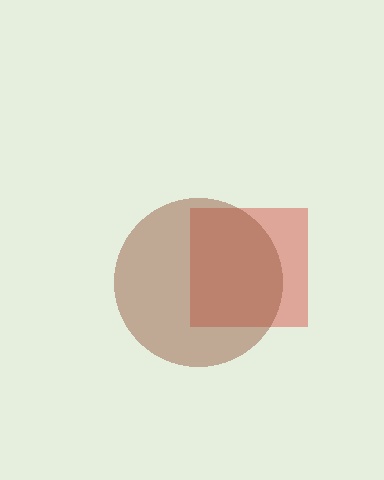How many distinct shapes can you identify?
There are 2 distinct shapes: a red square, a brown circle.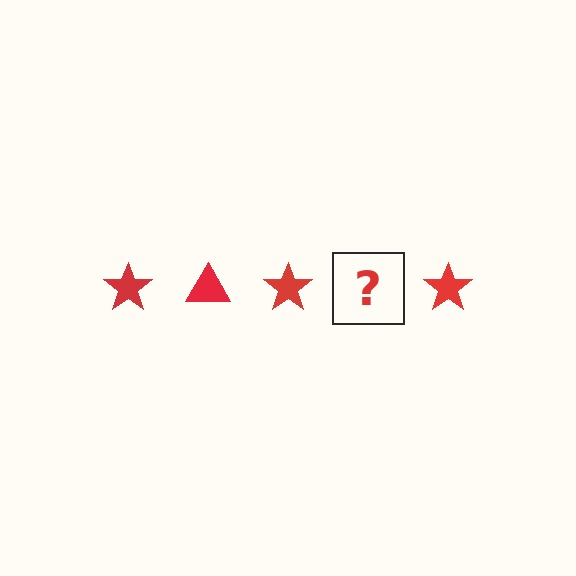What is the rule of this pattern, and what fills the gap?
The rule is that the pattern cycles through star, triangle shapes in red. The gap should be filled with a red triangle.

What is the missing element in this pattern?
The missing element is a red triangle.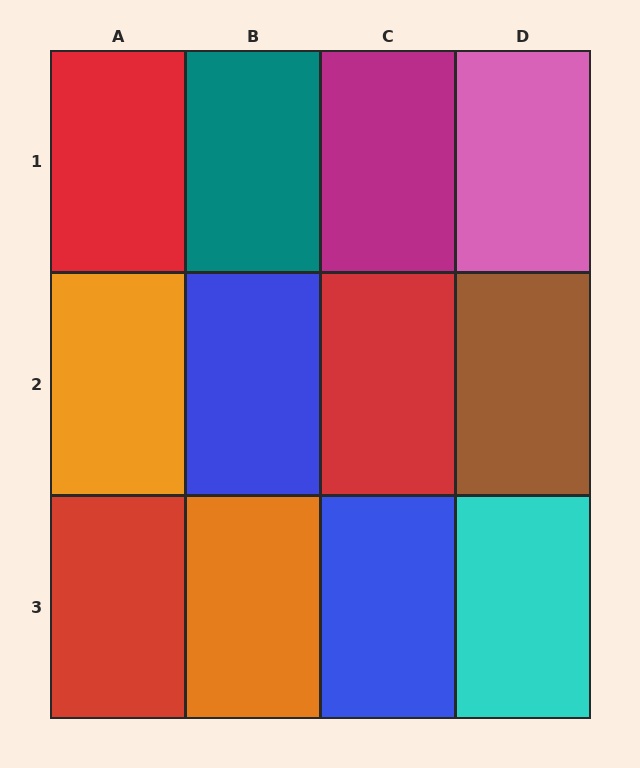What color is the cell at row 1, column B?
Teal.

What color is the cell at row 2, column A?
Orange.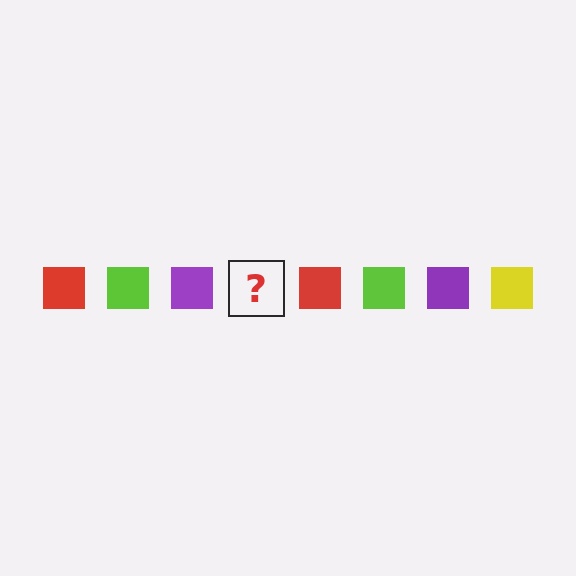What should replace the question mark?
The question mark should be replaced with a yellow square.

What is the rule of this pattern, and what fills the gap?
The rule is that the pattern cycles through red, lime, purple, yellow squares. The gap should be filled with a yellow square.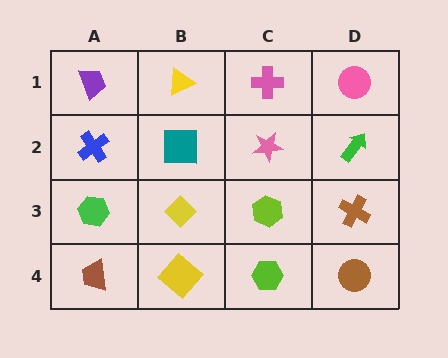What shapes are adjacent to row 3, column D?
A green arrow (row 2, column D), a brown circle (row 4, column D), a lime hexagon (row 3, column C).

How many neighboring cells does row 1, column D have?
2.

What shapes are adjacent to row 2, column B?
A yellow triangle (row 1, column B), a yellow diamond (row 3, column B), a blue cross (row 2, column A), a pink star (row 2, column C).